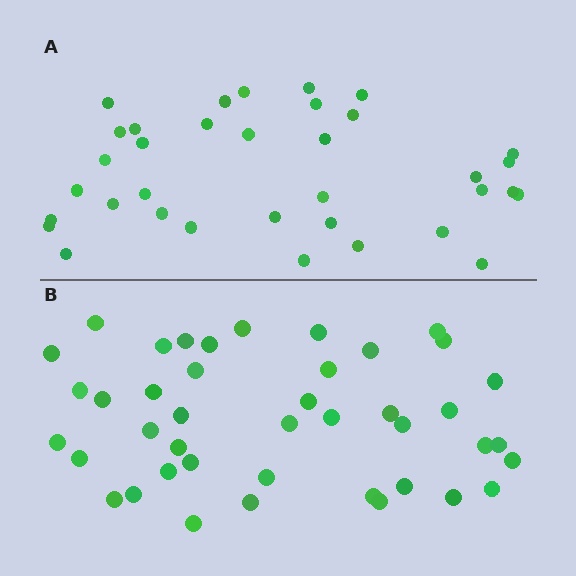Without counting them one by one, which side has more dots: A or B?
Region B (the bottom region) has more dots.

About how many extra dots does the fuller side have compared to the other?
Region B has roughly 8 or so more dots than region A.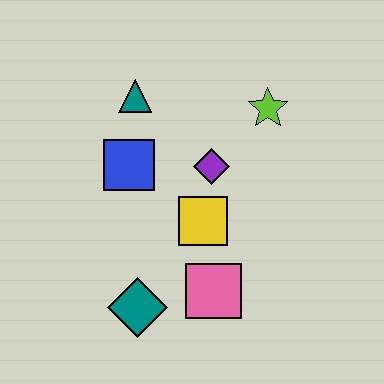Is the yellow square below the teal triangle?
Yes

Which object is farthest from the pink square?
The teal triangle is farthest from the pink square.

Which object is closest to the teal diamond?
The pink square is closest to the teal diamond.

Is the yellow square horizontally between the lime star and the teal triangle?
Yes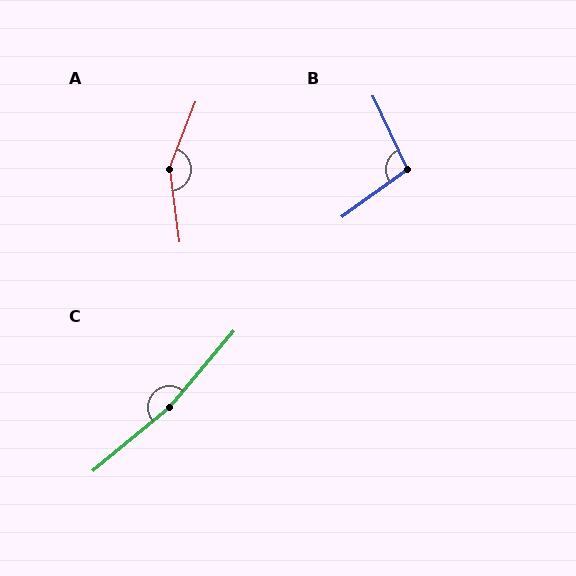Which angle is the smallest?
B, at approximately 100 degrees.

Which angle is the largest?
C, at approximately 170 degrees.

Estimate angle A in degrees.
Approximately 151 degrees.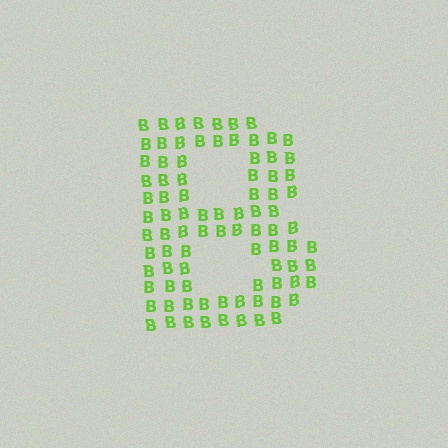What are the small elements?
The small elements are letter B's.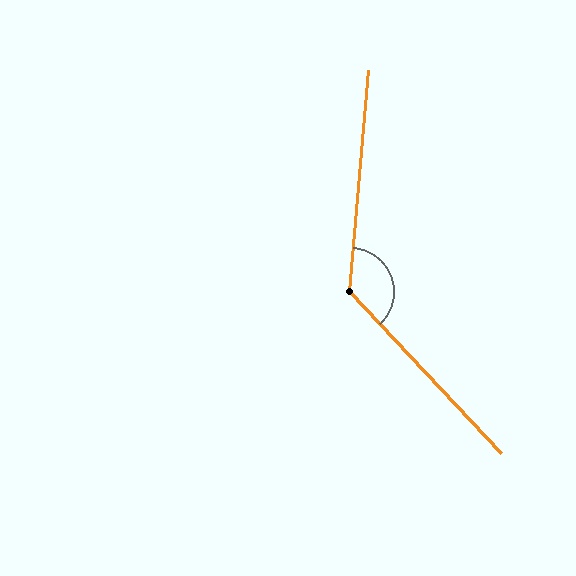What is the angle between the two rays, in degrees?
Approximately 132 degrees.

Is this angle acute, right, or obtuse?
It is obtuse.